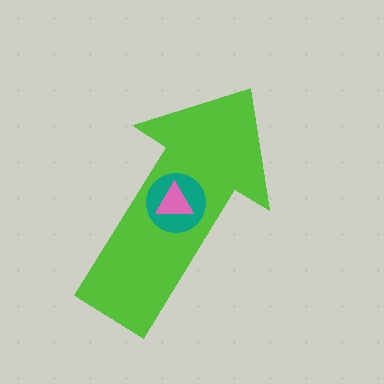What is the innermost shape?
The pink triangle.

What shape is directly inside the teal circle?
The pink triangle.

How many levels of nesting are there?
3.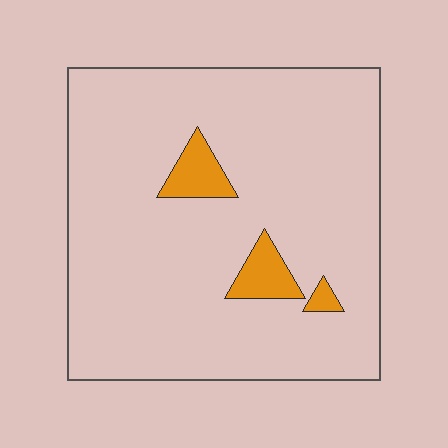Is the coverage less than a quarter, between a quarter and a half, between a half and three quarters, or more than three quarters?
Less than a quarter.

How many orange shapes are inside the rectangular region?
3.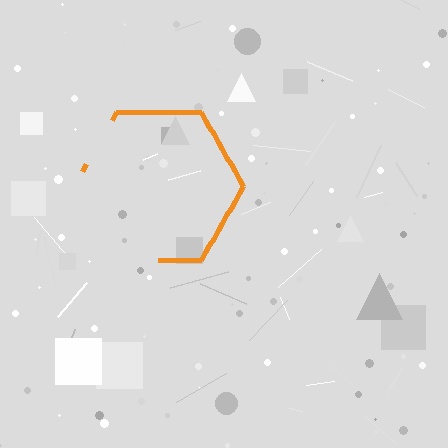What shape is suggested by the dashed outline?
The dashed outline suggests a hexagon.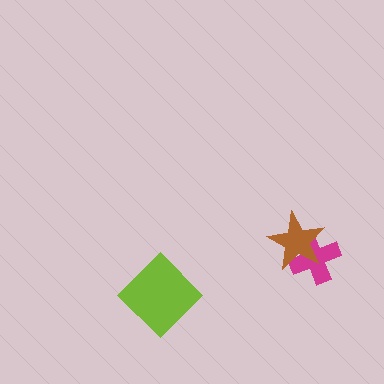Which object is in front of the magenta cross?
The brown star is in front of the magenta cross.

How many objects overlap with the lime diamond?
0 objects overlap with the lime diamond.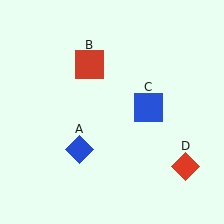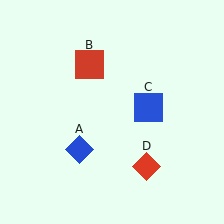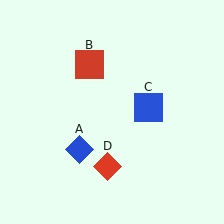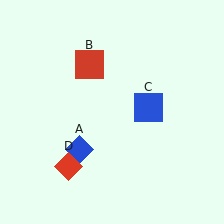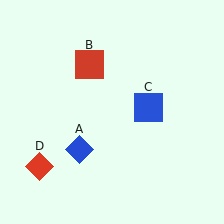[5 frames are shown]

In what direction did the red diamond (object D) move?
The red diamond (object D) moved left.